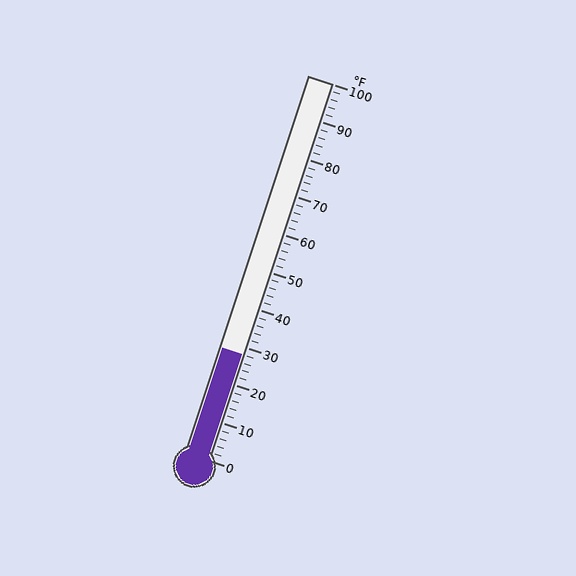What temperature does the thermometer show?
The thermometer shows approximately 28°F.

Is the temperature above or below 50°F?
The temperature is below 50°F.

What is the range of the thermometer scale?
The thermometer scale ranges from 0°F to 100°F.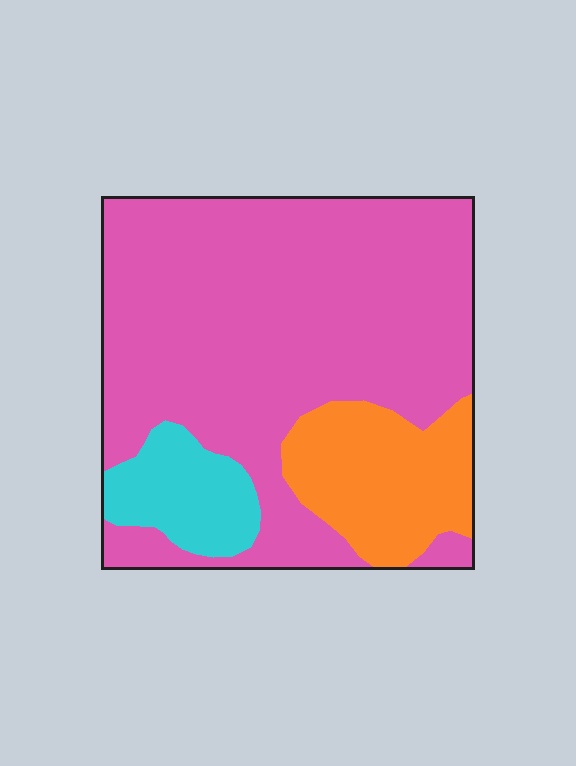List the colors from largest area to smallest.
From largest to smallest: pink, orange, cyan.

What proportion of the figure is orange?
Orange takes up about one sixth (1/6) of the figure.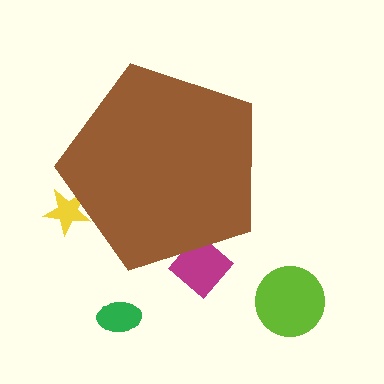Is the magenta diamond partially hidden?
Yes, the magenta diamond is partially hidden behind the brown pentagon.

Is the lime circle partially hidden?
No, the lime circle is fully visible.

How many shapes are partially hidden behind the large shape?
2 shapes are partially hidden.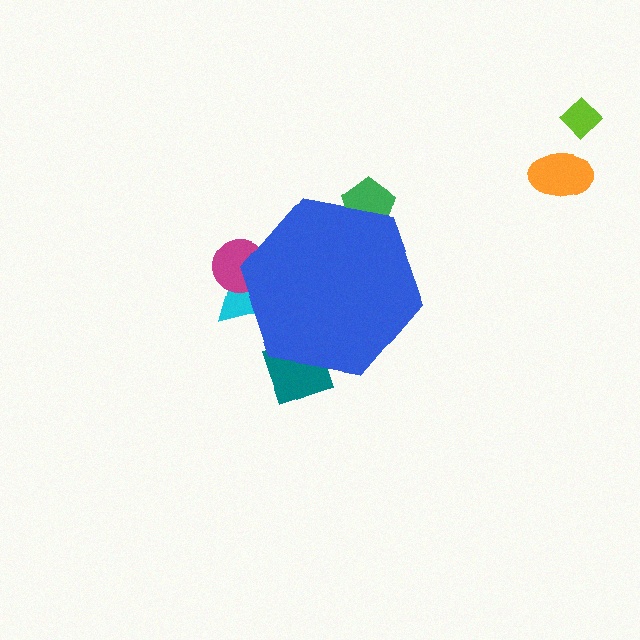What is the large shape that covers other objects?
A blue hexagon.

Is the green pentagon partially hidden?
Yes, the green pentagon is partially hidden behind the blue hexagon.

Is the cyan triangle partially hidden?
Yes, the cyan triangle is partially hidden behind the blue hexagon.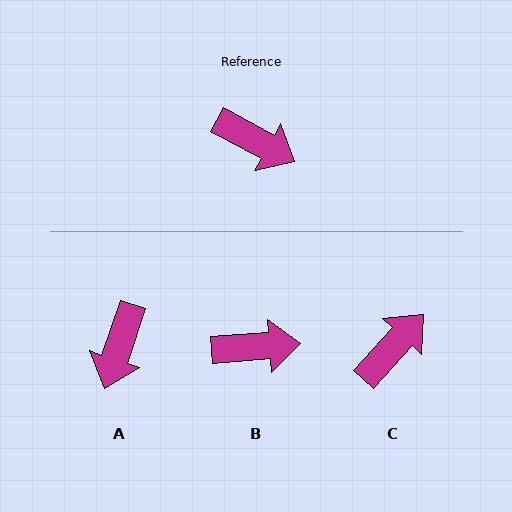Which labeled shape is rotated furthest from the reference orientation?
A, about 80 degrees away.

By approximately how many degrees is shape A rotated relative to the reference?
Approximately 80 degrees clockwise.